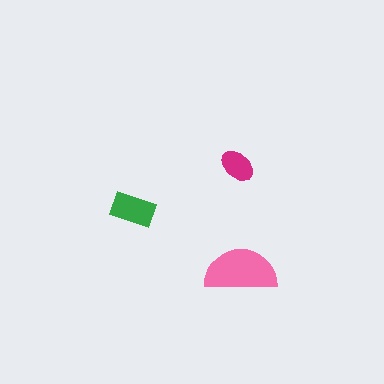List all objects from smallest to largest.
The magenta ellipse, the green rectangle, the pink semicircle.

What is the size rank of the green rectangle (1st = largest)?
2nd.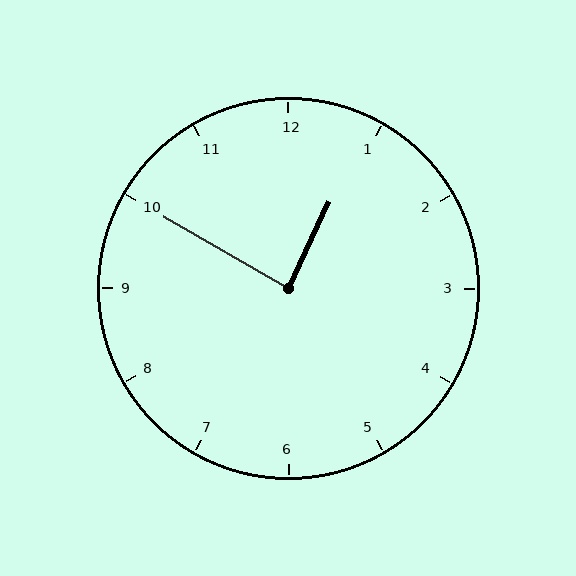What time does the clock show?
12:50.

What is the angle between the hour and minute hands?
Approximately 85 degrees.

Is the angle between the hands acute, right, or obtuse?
It is right.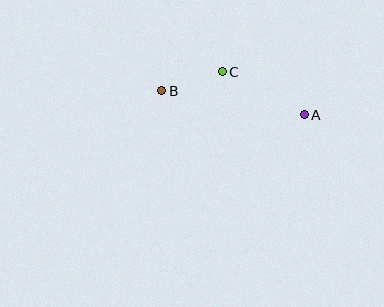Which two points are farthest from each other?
Points A and B are farthest from each other.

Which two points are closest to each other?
Points B and C are closest to each other.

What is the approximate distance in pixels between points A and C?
The distance between A and C is approximately 93 pixels.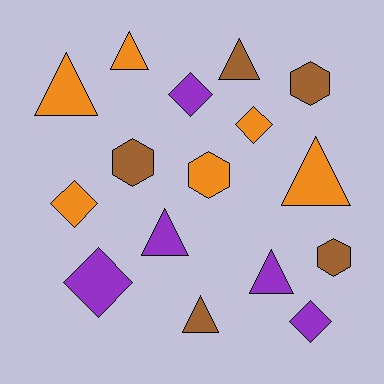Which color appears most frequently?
Orange, with 6 objects.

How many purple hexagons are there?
There are no purple hexagons.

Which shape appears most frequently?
Triangle, with 7 objects.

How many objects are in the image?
There are 16 objects.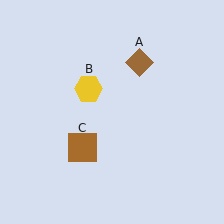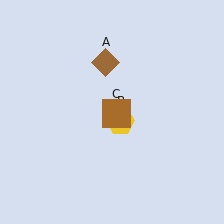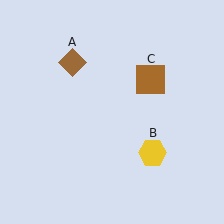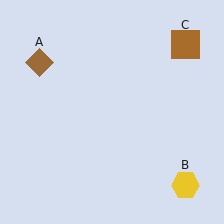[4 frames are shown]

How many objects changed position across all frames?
3 objects changed position: brown diamond (object A), yellow hexagon (object B), brown square (object C).